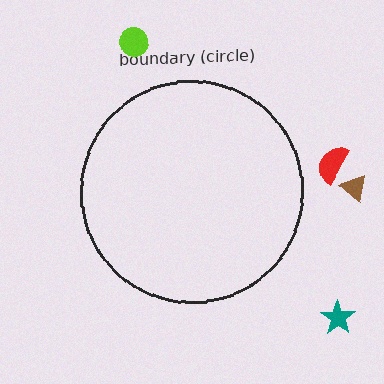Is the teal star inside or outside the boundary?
Outside.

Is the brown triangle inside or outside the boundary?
Outside.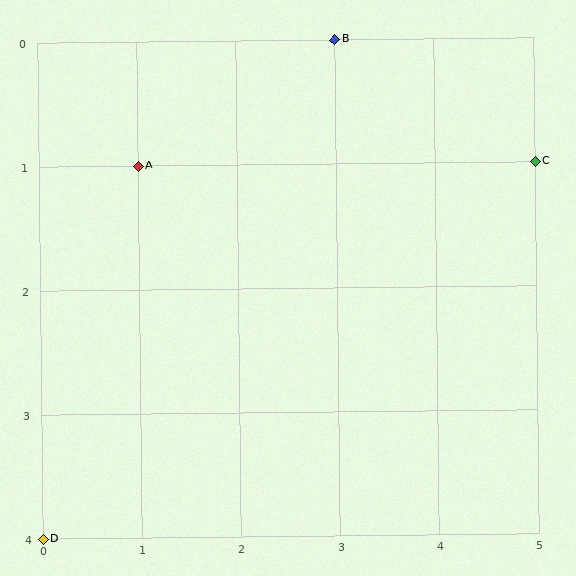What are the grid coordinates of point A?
Point A is at grid coordinates (1, 1).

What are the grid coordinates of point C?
Point C is at grid coordinates (5, 1).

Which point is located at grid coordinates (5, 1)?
Point C is at (5, 1).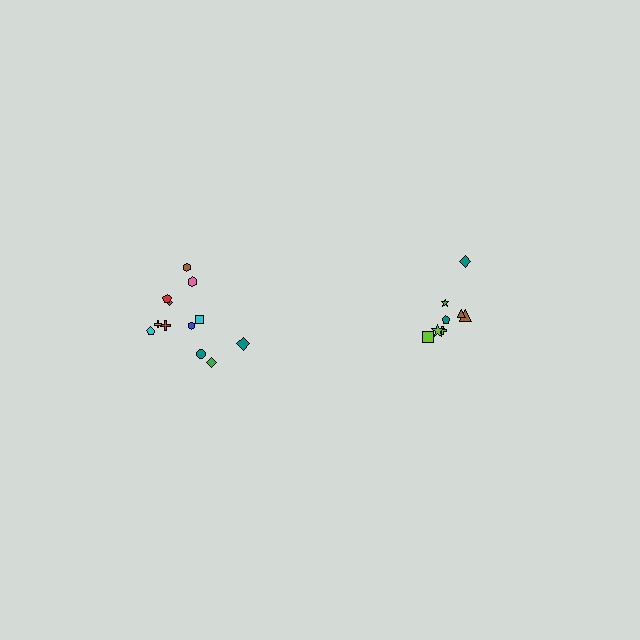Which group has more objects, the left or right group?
The left group.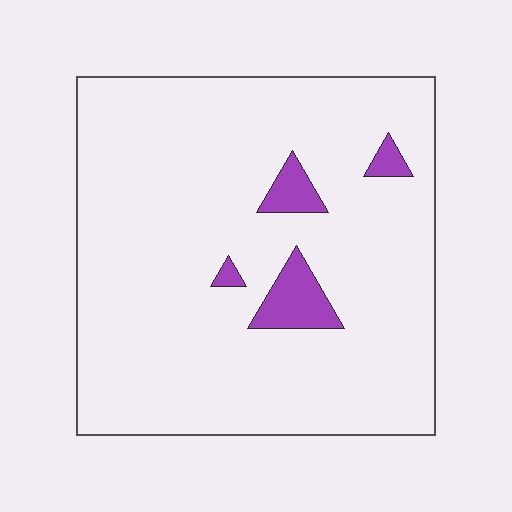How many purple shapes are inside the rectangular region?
4.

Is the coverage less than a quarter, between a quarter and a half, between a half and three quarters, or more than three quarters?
Less than a quarter.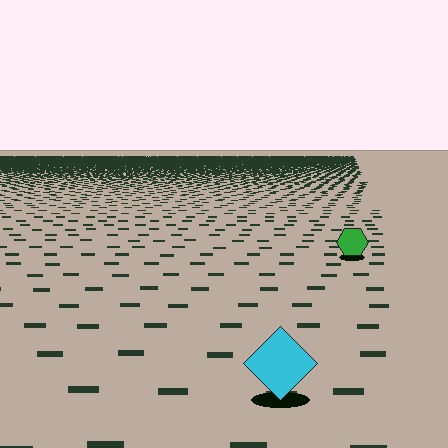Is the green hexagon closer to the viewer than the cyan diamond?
No. The cyan diamond is closer — you can tell from the texture gradient: the ground texture is coarser near it.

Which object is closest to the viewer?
The cyan diamond is closest. The texture marks near it are larger and more spread out.